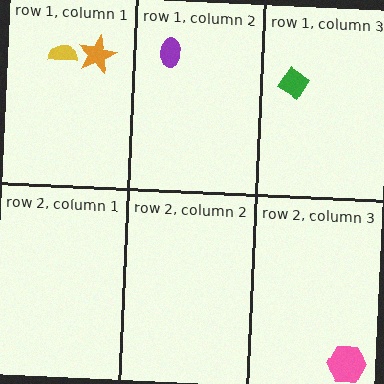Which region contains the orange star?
The row 1, column 1 region.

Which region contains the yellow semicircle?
The row 1, column 1 region.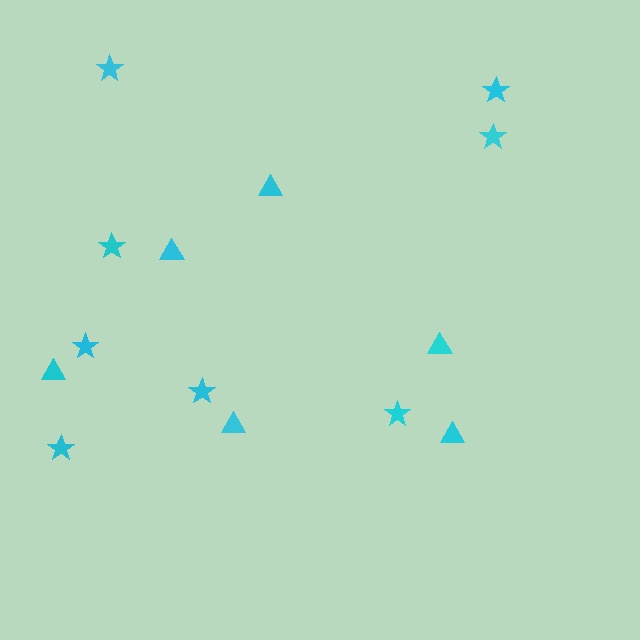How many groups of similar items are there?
There are 2 groups: one group of triangles (6) and one group of stars (8).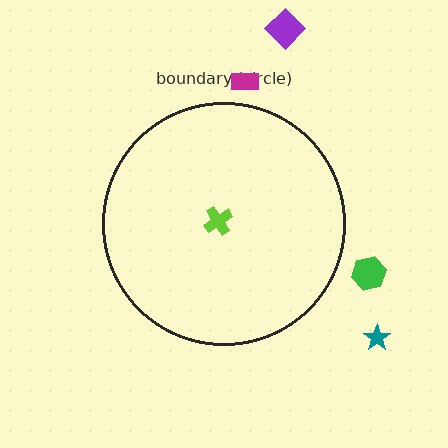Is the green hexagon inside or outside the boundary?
Outside.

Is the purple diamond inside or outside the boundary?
Outside.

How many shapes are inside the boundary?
1 inside, 4 outside.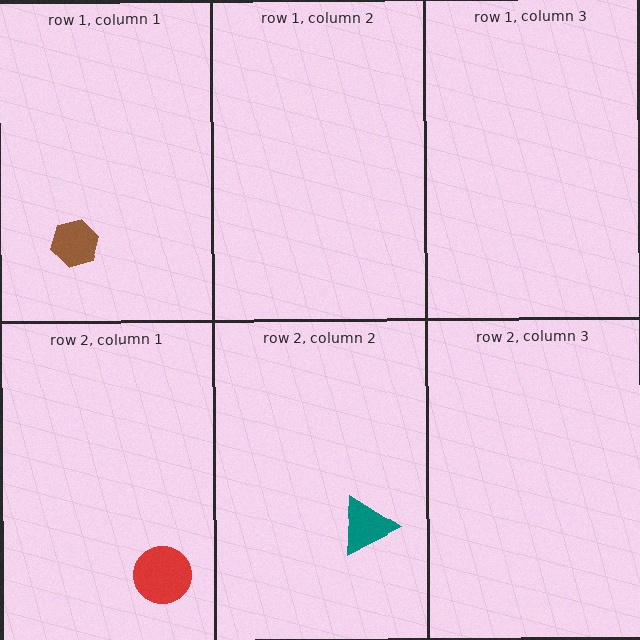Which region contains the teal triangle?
The row 2, column 2 region.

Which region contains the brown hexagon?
The row 1, column 1 region.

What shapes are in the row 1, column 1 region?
The brown hexagon.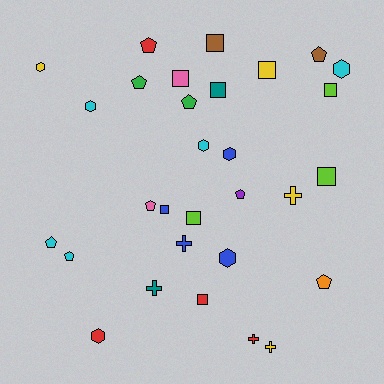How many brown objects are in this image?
There are 2 brown objects.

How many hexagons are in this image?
There are 7 hexagons.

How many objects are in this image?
There are 30 objects.